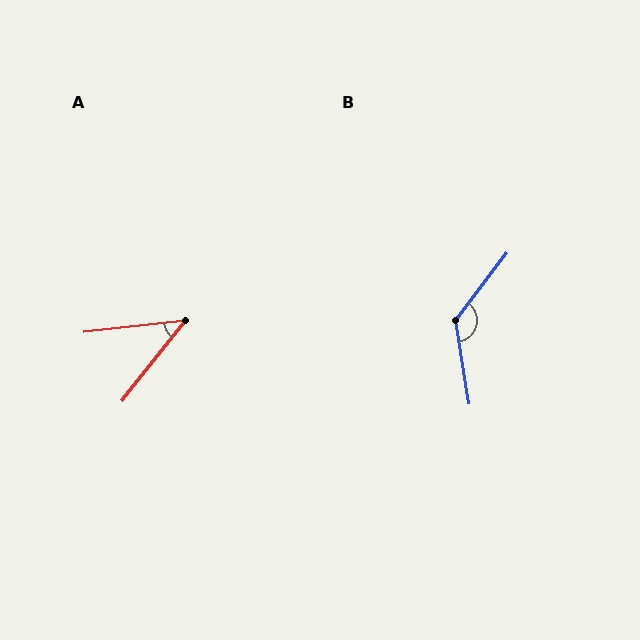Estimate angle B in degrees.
Approximately 133 degrees.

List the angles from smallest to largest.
A (46°), B (133°).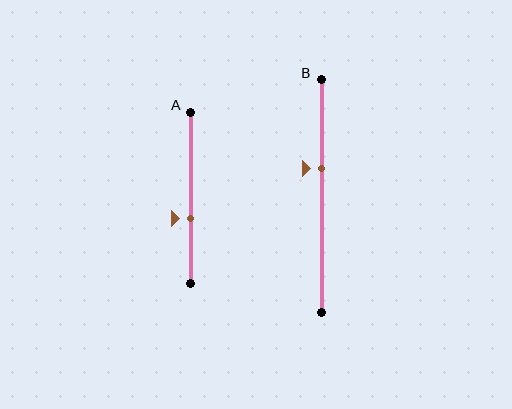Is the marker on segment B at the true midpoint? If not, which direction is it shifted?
No, the marker on segment B is shifted upward by about 12% of the segment length.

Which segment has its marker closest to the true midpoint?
Segment B has its marker closest to the true midpoint.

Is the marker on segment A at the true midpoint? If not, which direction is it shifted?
No, the marker on segment A is shifted downward by about 12% of the segment length.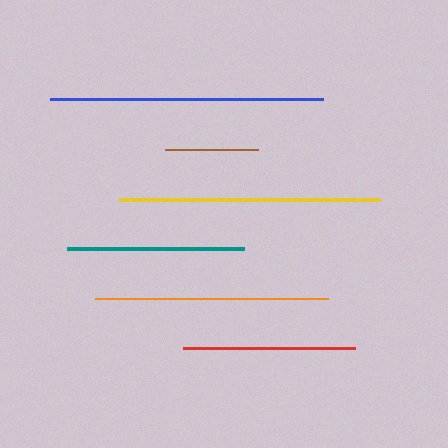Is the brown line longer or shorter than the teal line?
The teal line is longer than the brown line.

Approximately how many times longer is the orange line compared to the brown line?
The orange line is approximately 2.5 times the length of the brown line.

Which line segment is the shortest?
The brown line is the shortest at approximately 94 pixels.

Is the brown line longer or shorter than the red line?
The red line is longer than the brown line.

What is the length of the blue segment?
The blue segment is approximately 274 pixels long.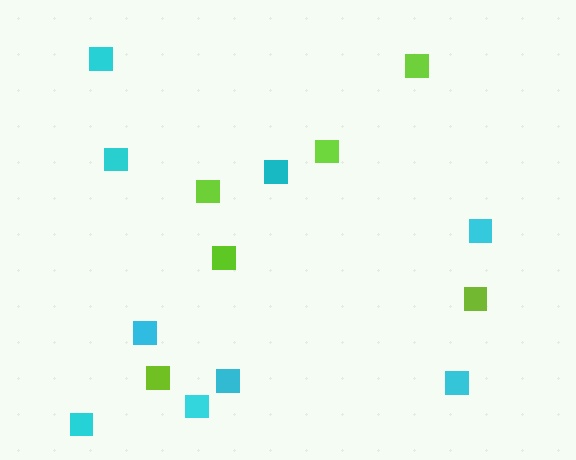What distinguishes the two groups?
There are 2 groups: one group of lime squares (6) and one group of cyan squares (9).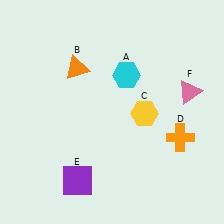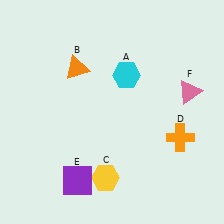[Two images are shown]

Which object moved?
The yellow hexagon (C) moved down.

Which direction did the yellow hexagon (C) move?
The yellow hexagon (C) moved down.